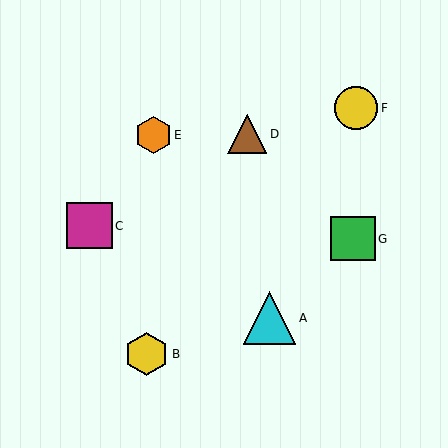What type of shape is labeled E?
Shape E is an orange hexagon.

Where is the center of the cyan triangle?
The center of the cyan triangle is at (270, 318).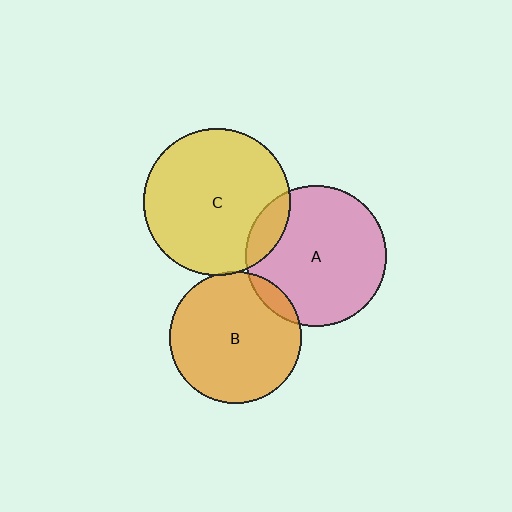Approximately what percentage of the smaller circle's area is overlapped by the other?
Approximately 5%.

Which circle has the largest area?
Circle C (yellow).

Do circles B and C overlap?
Yes.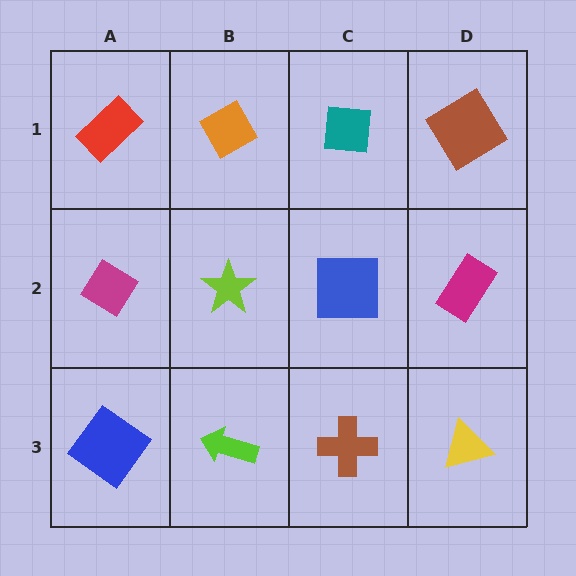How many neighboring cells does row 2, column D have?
3.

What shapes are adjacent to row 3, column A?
A magenta diamond (row 2, column A), a lime arrow (row 3, column B).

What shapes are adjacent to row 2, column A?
A red rectangle (row 1, column A), a blue diamond (row 3, column A), a lime star (row 2, column B).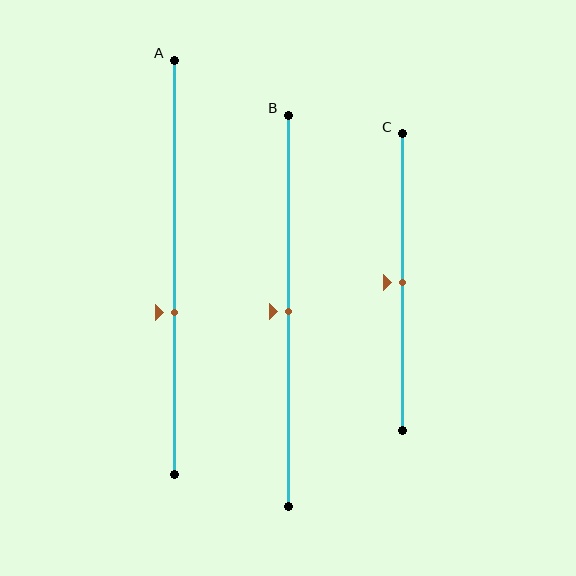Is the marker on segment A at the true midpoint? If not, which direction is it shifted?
No, the marker on segment A is shifted downward by about 11% of the segment length.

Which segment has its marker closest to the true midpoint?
Segment B has its marker closest to the true midpoint.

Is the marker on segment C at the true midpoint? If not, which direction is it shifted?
Yes, the marker on segment C is at the true midpoint.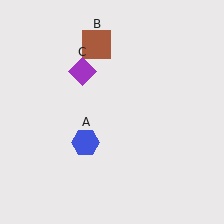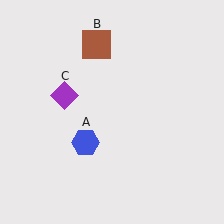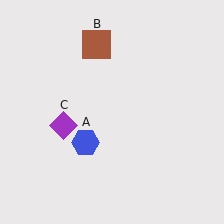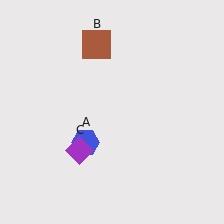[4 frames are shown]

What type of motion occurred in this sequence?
The purple diamond (object C) rotated counterclockwise around the center of the scene.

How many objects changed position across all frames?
1 object changed position: purple diamond (object C).